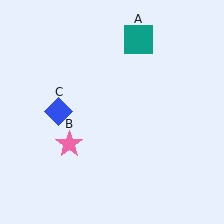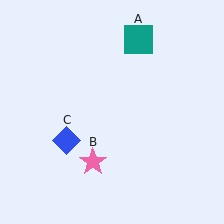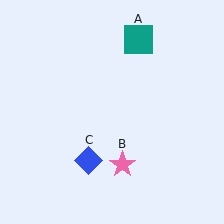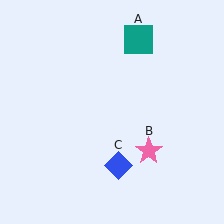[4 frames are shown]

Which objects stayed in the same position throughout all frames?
Teal square (object A) remained stationary.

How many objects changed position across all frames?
2 objects changed position: pink star (object B), blue diamond (object C).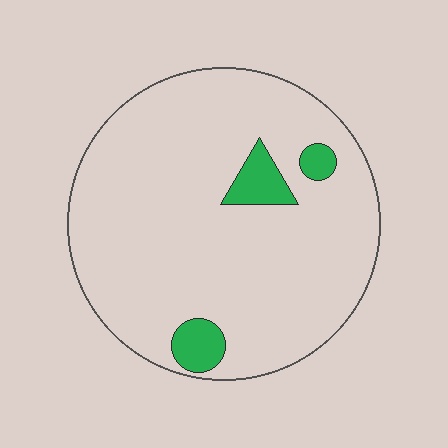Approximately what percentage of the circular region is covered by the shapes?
Approximately 10%.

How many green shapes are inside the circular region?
3.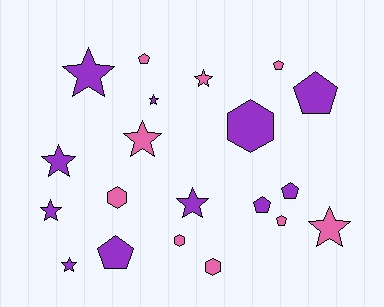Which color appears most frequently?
Purple, with 11 objects.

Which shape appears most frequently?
Star, with 9 objects.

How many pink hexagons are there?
There are 3 pink hexagons.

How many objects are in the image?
There are 20 objects.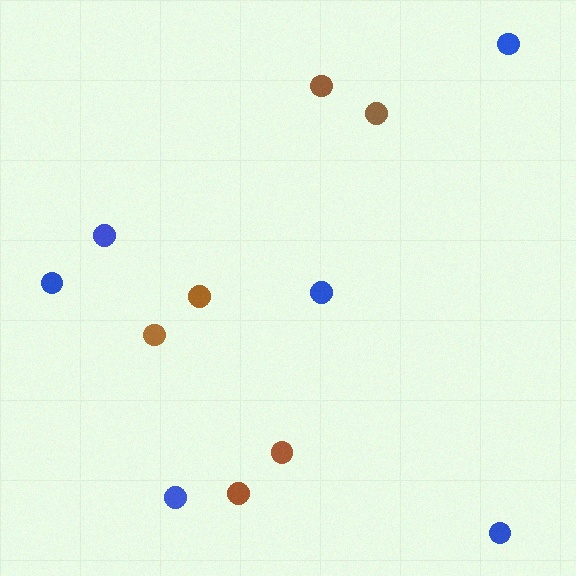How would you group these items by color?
There are 2 groups: one group of brown circles (6) and one group of blue circles (6).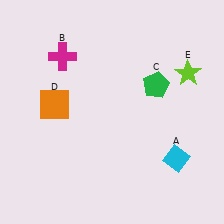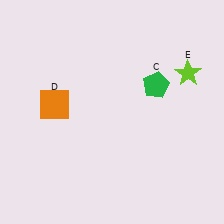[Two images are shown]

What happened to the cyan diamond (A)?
The cyan diamond (A) was removed in Image 2. It was in the bottom-right area of Image 1.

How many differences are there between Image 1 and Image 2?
There are 2 differences between the two images.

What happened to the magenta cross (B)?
The magenta cross (B) was removed in Image 2. It was in the top-left area of Image 1.